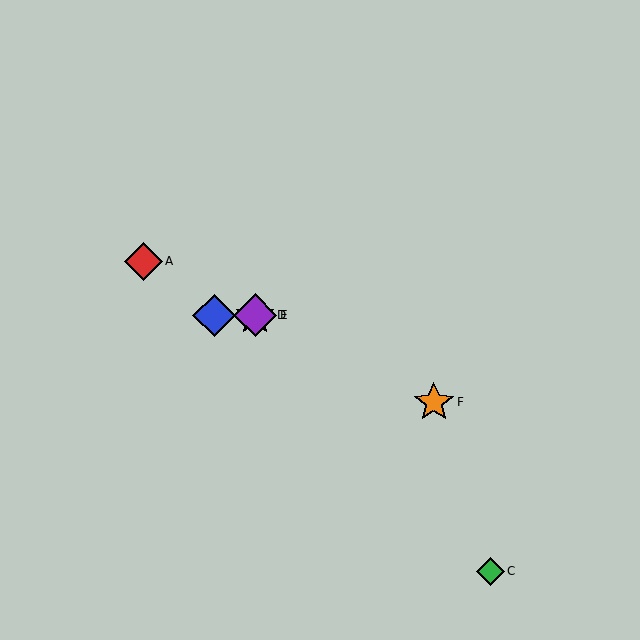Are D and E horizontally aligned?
Yes, both are at y≈315.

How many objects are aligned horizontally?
3 objects (B, D, E) are aligned horizontally.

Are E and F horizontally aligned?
No, E is at y≈315 and F is at y≈402.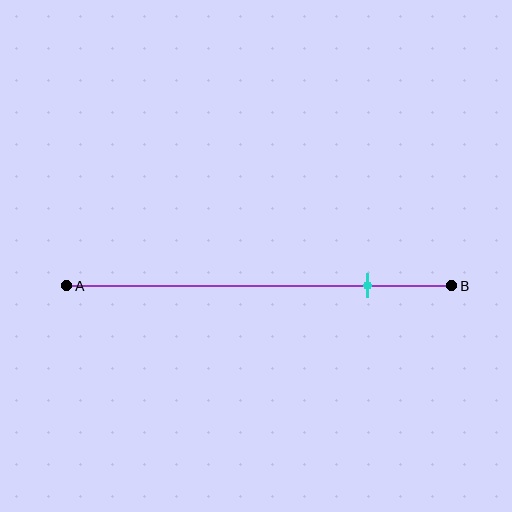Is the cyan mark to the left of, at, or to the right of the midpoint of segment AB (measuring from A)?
The cyan mark is to the right of the midpoint of segment AB.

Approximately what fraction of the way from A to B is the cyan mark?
The cyan mark is approximately 80% of the way from A to B.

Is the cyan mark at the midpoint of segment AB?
No, the mark is at about 80% from A, not at the 50% midpoint.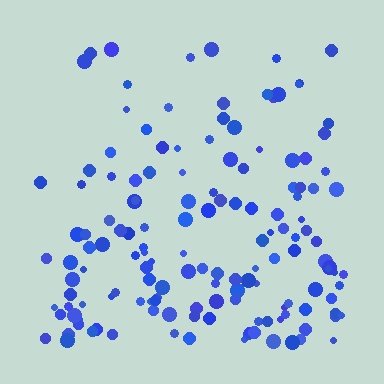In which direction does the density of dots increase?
From top to bottom, with the bottom side densest.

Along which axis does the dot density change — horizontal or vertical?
Vertical.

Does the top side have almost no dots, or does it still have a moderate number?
Still a moderate number, just noticeably fewer than the bottom.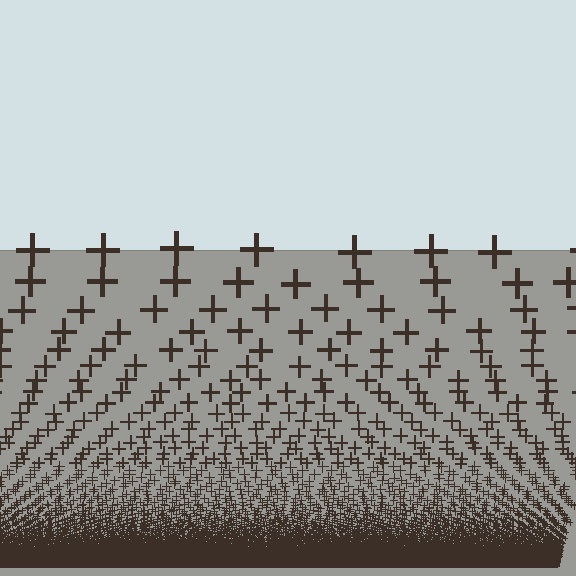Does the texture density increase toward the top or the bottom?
Density increases toward the bottom.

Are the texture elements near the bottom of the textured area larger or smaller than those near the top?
Smaller. The gradient is inverted — elements near the bottom are smaller and denser.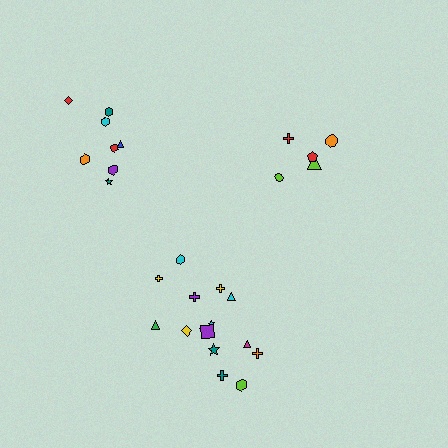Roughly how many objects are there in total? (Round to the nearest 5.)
Roughly 30 objects in total.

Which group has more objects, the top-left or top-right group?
The top-left group.